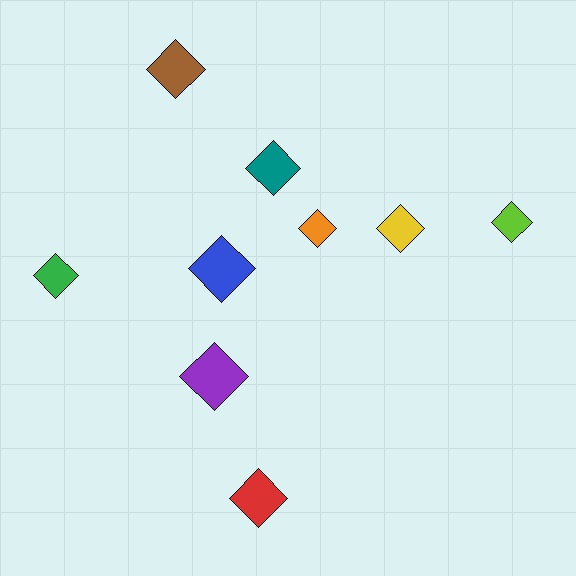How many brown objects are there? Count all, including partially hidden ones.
There is 1 brown object.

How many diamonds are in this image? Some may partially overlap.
There are 9 diamonds.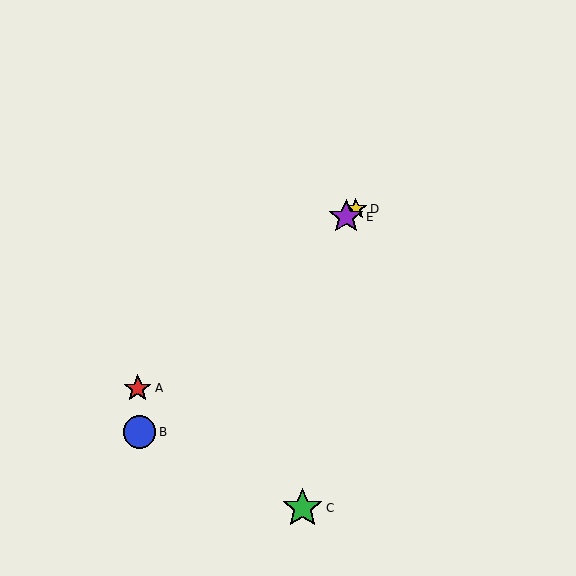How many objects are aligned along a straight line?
3 objects (A, D, E) are aligned along a straight line.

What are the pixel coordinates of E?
Object E is at (346, 217).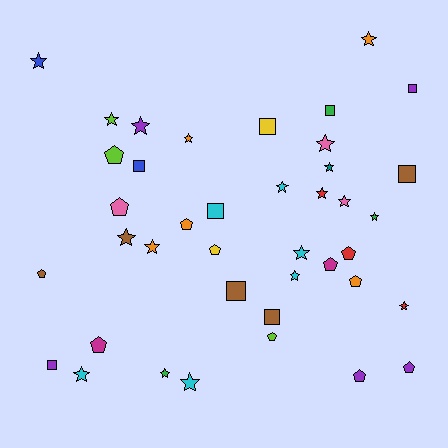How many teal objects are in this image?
There is 1 teal object.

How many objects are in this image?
There are 40 objects.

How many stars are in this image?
There are 19 stars.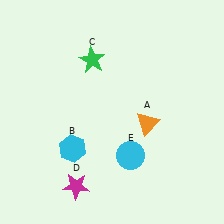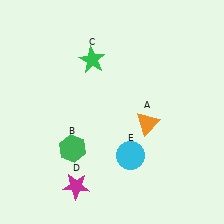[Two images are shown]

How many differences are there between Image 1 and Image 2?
There is 1 difference between the two images.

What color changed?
The hexagon (B) changed from cyan in Image 1 to green in Image 2.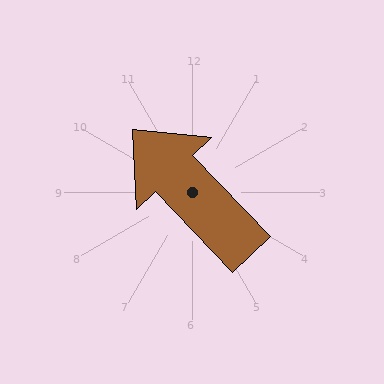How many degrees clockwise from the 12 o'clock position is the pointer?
Approximately 316 degrees.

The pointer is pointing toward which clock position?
Roughly 11 o'clock.